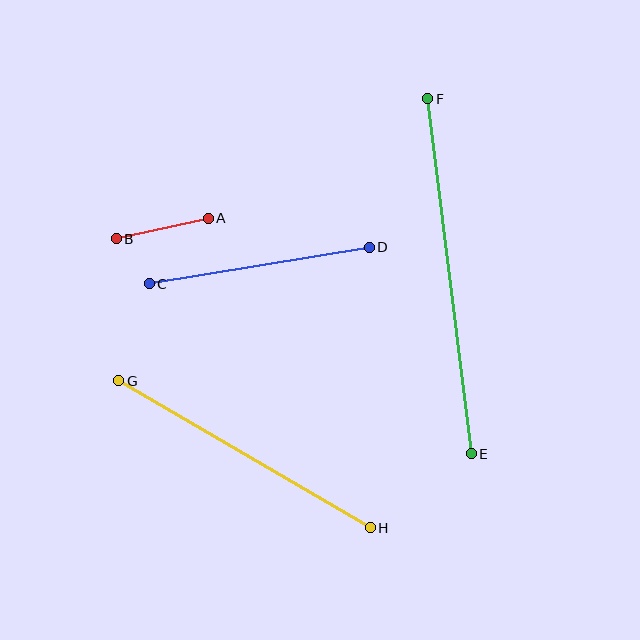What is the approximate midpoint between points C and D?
The midpoint is at approximately (259, 266) pixels.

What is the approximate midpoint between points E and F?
The midpoint is at approximately (450, 276) pixels.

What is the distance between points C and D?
The distance is approximately 223 pixels.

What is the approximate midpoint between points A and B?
The midpoint is at approximately (162, 229) pixels.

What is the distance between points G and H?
The distance is approximately 292 pixels.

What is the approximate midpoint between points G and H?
The midpoint is at approximately (245, 454) pixels.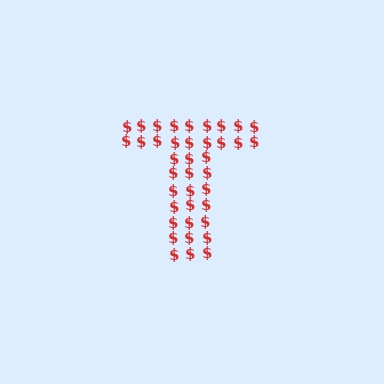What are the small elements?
The small elements are dollar signs.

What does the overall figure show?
The overall figure shows the letter T.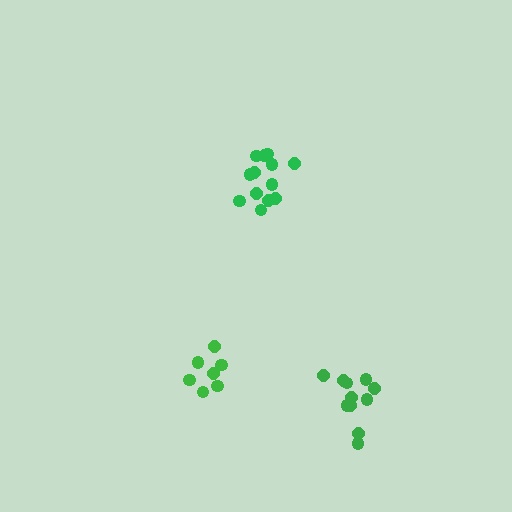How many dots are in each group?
Group 1: 7 dots, Group 2: 13 dots, Group 3: 11 dots (31 total).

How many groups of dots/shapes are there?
There are 3 groups.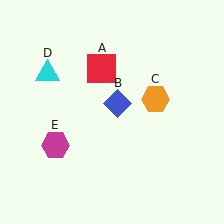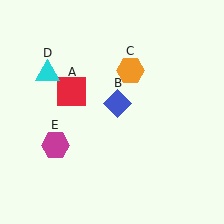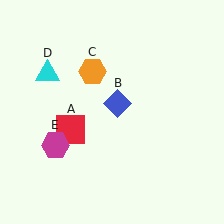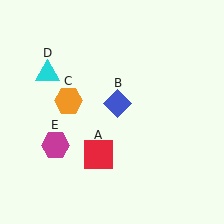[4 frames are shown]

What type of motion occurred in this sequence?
The red square (object A), orange hexagon (object C) rotated counterclockwise around the center of the scene.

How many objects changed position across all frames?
2 objects changed position: red square (object A), orange hexagon (object C).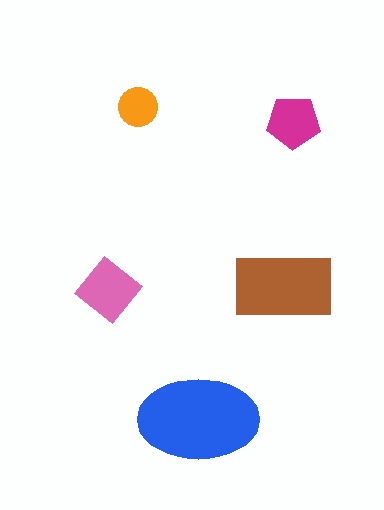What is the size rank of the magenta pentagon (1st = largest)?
4th.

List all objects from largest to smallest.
The blue ellipse, the brown rectangle, the pink diamond, the magenta pentagon, the orange circle.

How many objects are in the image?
There are 5 objects in the image.